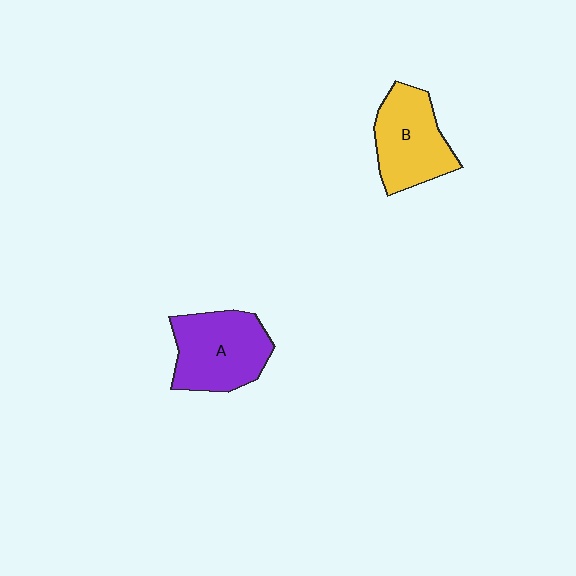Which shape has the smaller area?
Shape B (yellow).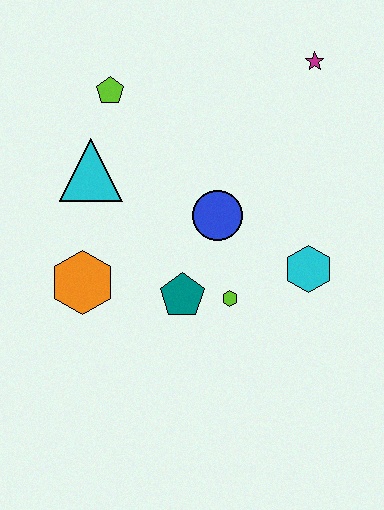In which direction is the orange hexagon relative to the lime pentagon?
The orange hexagon is below the lime pentagon.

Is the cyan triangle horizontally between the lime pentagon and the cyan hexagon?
No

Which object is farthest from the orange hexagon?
The magenta star is farthest from the orange hexagon.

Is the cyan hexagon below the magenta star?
Yes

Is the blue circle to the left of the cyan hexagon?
Yes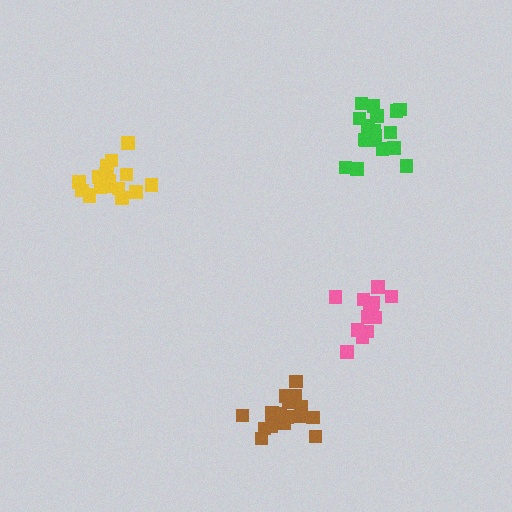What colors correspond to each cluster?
The clusters are colored: yellow, pink, green, brown.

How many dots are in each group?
Group 1: 17 dots, Group 2: 15 dots, Group 3: 18 dots, Group 4: 19 dots (69 total).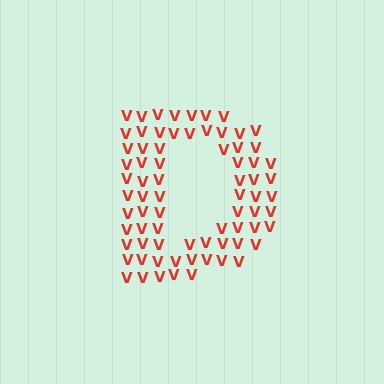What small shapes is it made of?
It is made of small letter V's.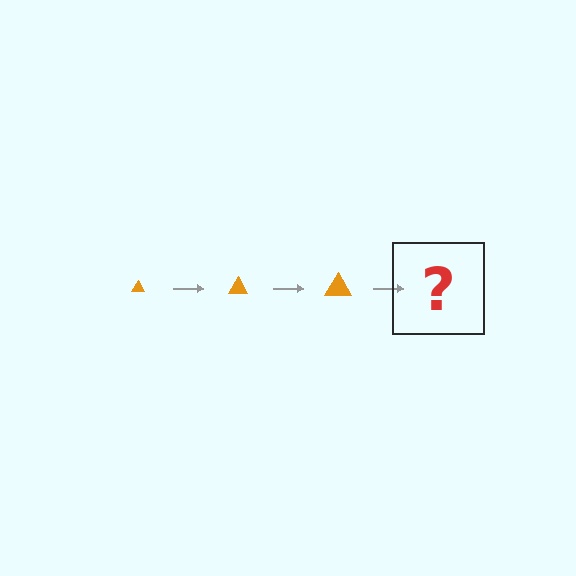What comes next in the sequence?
The next element should be an orange triangle, larger than the previous one.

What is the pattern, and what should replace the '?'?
The pattern is that the triangle gets progressively larger each step. The '?' should be an orange triangle, larger than the previous one.